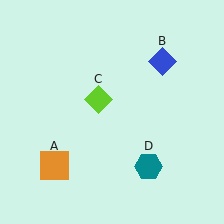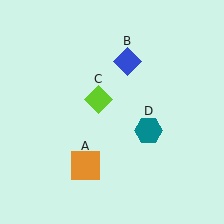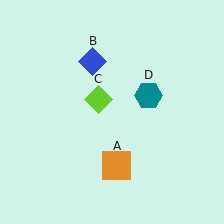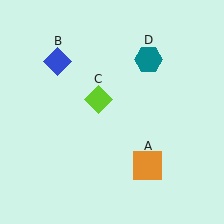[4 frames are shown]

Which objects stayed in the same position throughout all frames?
Lime diamond (object C) remained stationary.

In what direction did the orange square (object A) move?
The orange square (object A) moved right.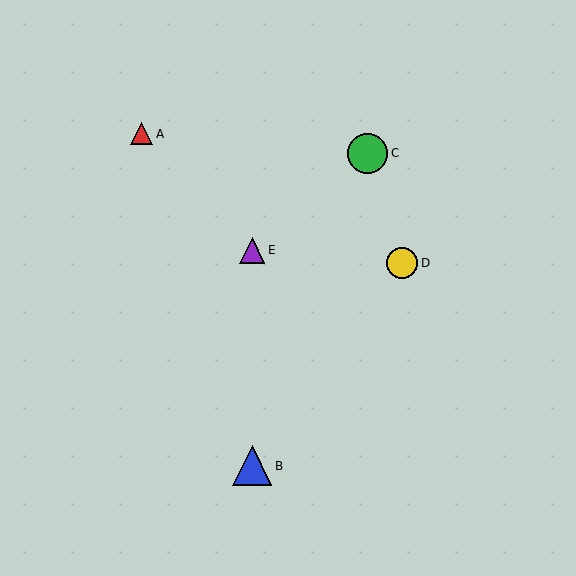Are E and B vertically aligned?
Yes, both are at x≈252.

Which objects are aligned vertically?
Objects B, E are aligned vertically.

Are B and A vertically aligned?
No, B is at x≈252 and A is at x≈142.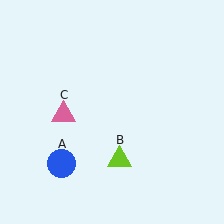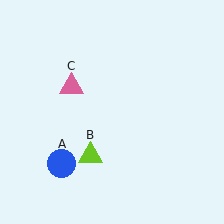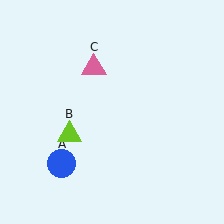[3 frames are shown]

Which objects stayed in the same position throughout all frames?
Blue circle (object A) remained stationary.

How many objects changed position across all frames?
2 objects changed position: lime triangle (object B), pink triangle (object C).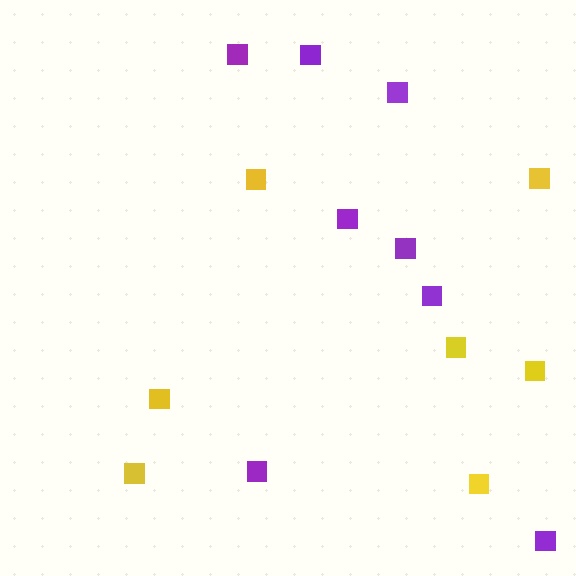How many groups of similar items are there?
There are 2 groups: one group of purple squares (8) and one group of yellow squares (7).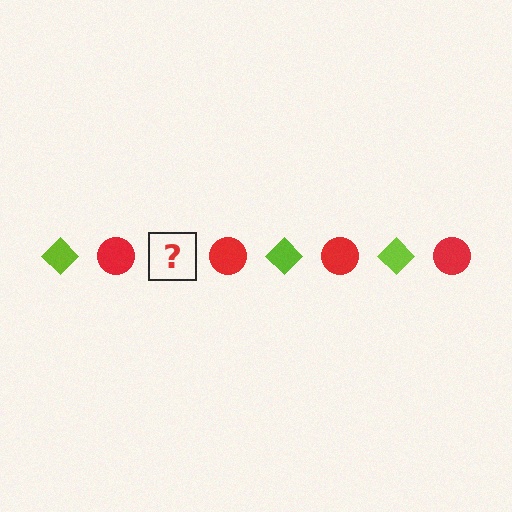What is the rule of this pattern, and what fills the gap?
The rule is that the pattern alternates between lime diamond and red circle. The gap should be filled with a lime diamond.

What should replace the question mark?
The question mark should be replaced with a lime diamond.